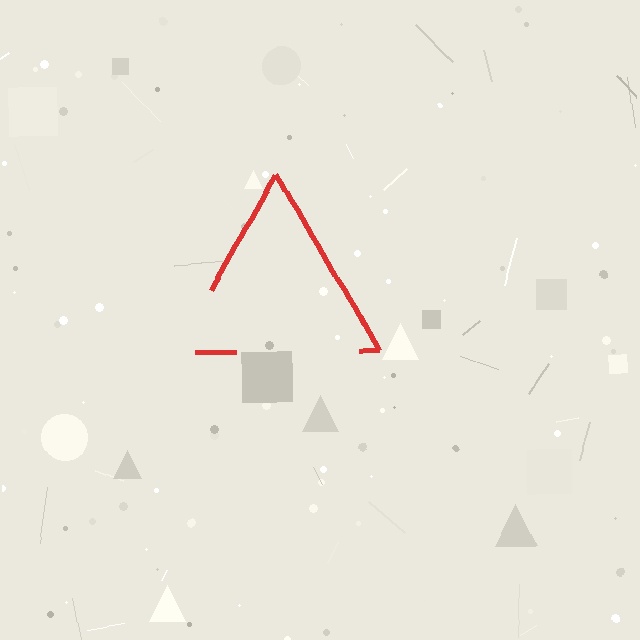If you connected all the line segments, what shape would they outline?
They would outline a triangle.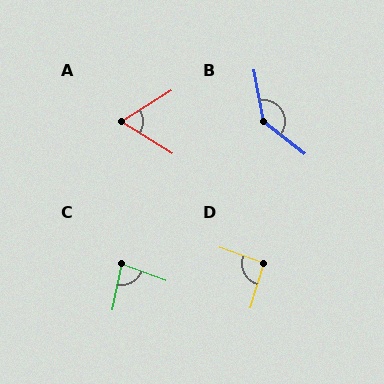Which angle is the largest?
B, at approximately 139 degrees.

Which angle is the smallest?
A, at approximately 64 degrees.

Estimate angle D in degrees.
Approximately 93 degrees.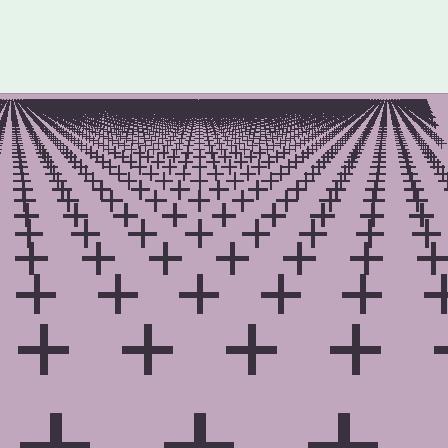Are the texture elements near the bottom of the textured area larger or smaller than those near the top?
Larger. Near the bottom, elements are closer to the viewer and appear at a bigger on-screen size.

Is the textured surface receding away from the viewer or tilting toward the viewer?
The surface is receding away from the viewer. Texture elements get smaller and denser toward the top.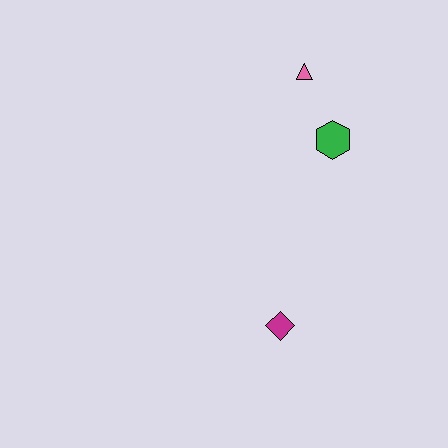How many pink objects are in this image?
There is 1 pink object.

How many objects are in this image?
There are 3 objects.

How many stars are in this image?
There are no stars.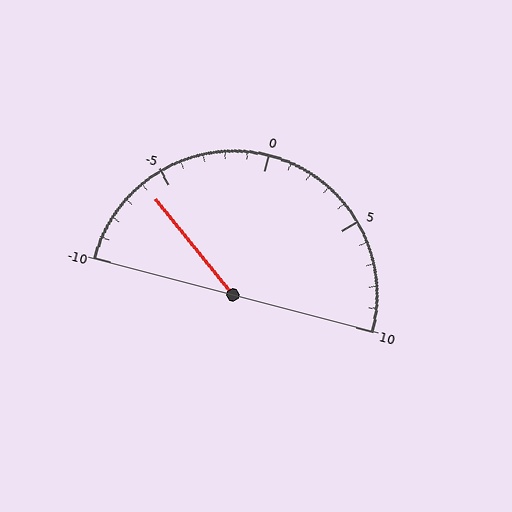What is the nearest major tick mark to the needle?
The nearest major tick mark is -5.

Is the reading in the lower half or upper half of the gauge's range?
The reading is in the lower half of the range (-10 to 10).